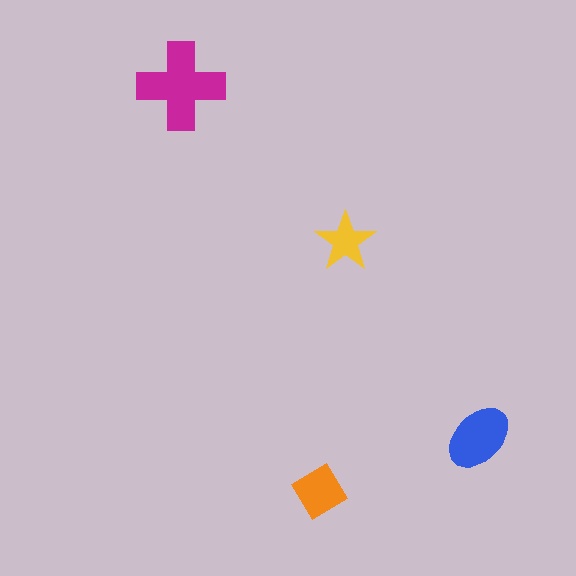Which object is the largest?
The magenta cross.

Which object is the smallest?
The yellow star.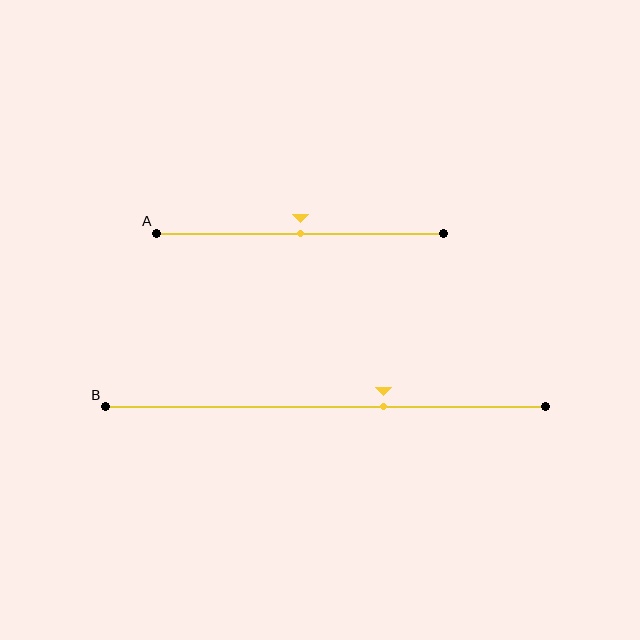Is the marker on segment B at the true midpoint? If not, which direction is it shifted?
No, the marker on segment B is shifted to the right by about 13% of the segment length.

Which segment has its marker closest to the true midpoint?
Segment A has its marker closest to the true midpoint.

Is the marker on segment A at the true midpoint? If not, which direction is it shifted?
Yes, the marker on segment A is at the true midpoint.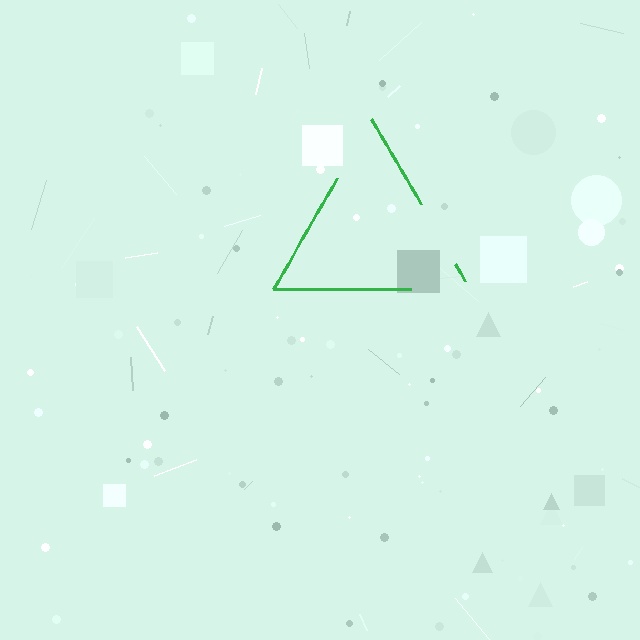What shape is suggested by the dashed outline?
The dashed outline suggests a triangle.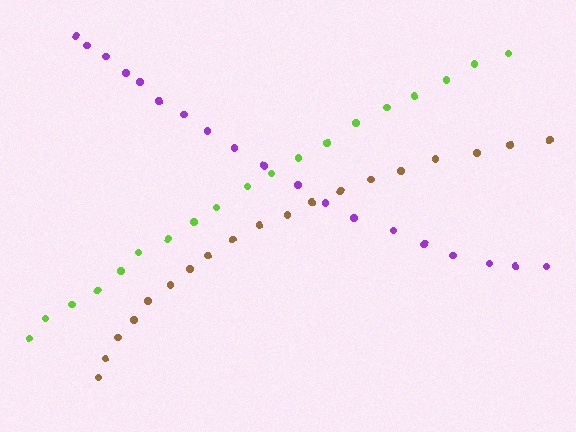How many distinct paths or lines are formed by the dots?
There are 3 distinct paths.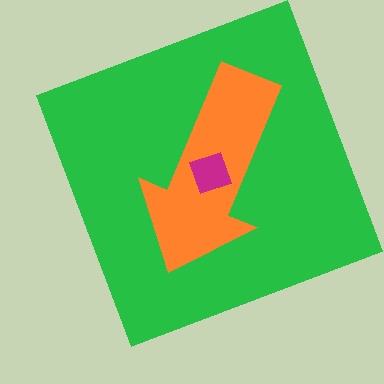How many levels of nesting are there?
3.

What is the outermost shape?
The green square.